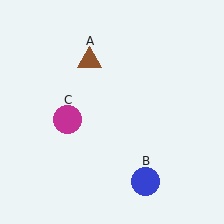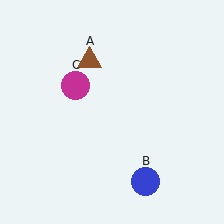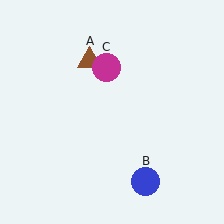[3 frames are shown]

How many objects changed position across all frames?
1 object changed position: magenta circle (object C).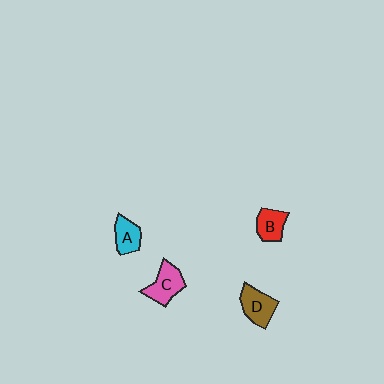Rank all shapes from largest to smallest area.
From largest to smallest: C (pink), D (brown), B (red), A (cyan).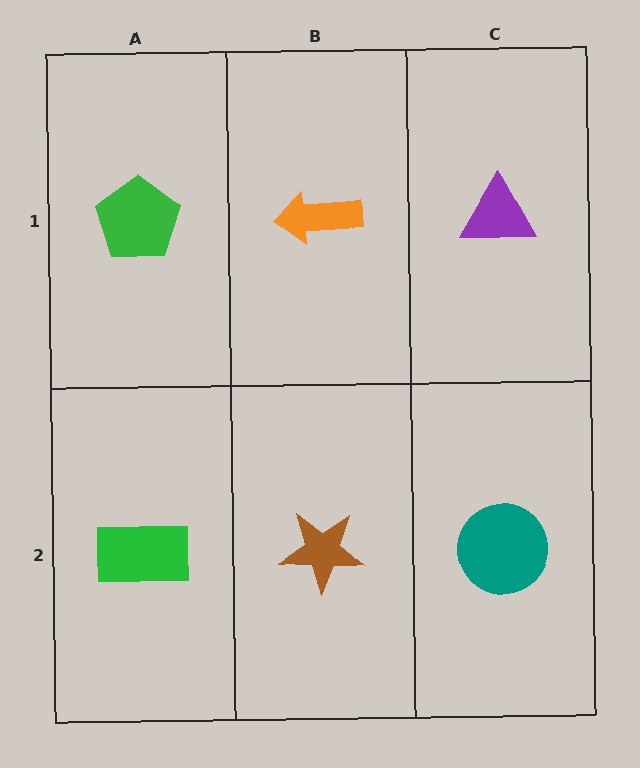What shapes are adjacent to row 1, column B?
A brown star (row 2, column B), a green pentagon (row 1, column A), a purple triangle (row 1, column C).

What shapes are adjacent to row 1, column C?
A teal circle (row 2, column C), an orange arrow (row 1, column B).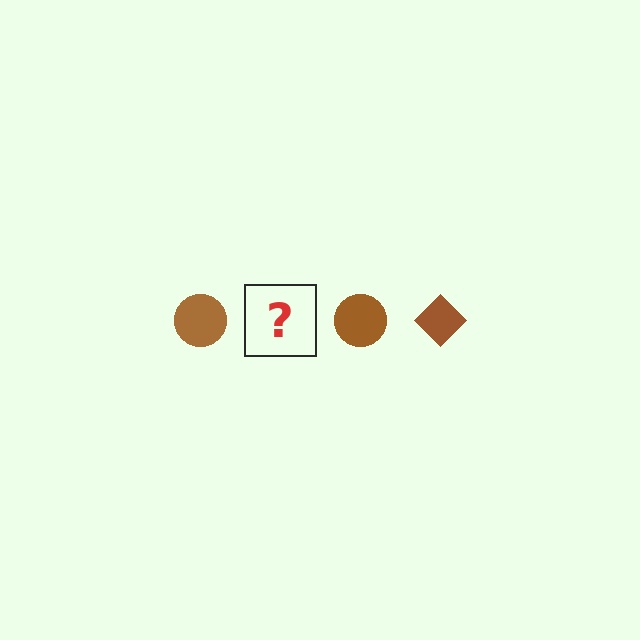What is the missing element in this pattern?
The missing element is a brown diamond.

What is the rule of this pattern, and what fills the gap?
The rule is that the pattern cycles through circle, diamond shapes in brown. The gap should be filled with a brown diamond.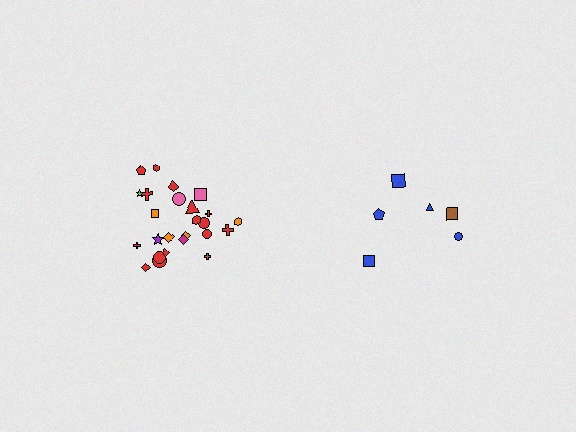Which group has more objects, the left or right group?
The left group.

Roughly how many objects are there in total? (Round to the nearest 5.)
Roughly 30 objects in total.